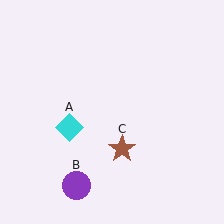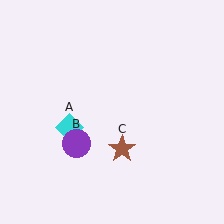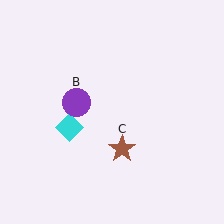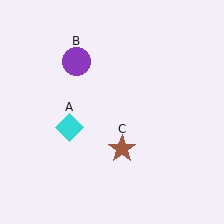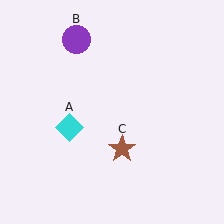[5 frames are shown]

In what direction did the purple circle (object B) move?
The purple circle (object B) moved up.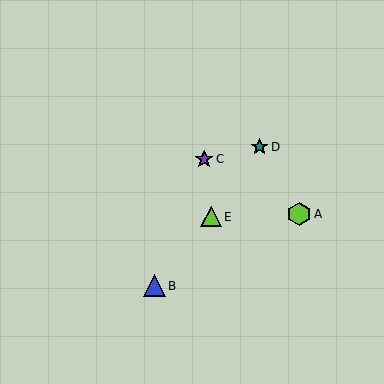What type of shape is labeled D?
Shape D is a teal star.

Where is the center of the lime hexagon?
The center of the lime hexagon is at (299, 214).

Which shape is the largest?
The lime hexagon (labeled A) is the largest.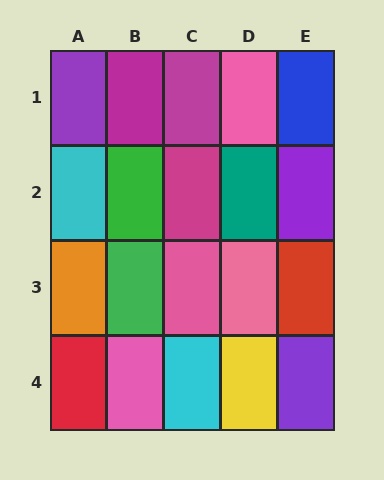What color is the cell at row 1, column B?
Magenta.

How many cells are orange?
1 cell is orange.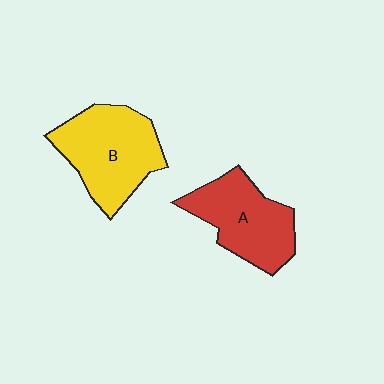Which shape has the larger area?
Shape B (yellow).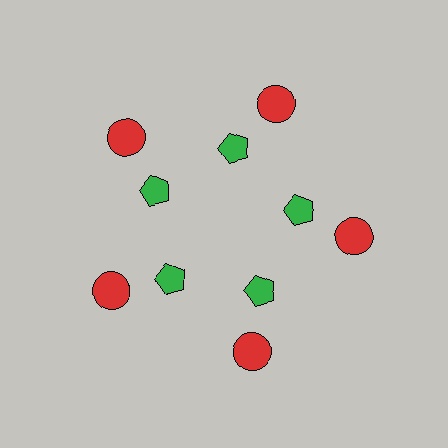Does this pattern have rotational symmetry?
Yes, this pattern has 5-fold rotational symmetry. It looks the same after rotating 72 degrees around the center.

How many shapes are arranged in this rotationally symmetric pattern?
There are 10 shapes, arranged in 5 groups of 2.